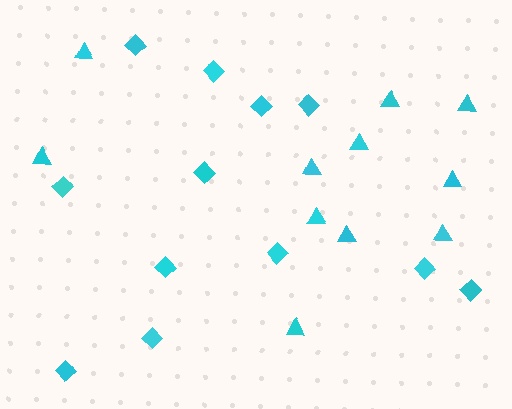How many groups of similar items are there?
There are 2 groups: one group of diamonds (12) and one group of triangles (11).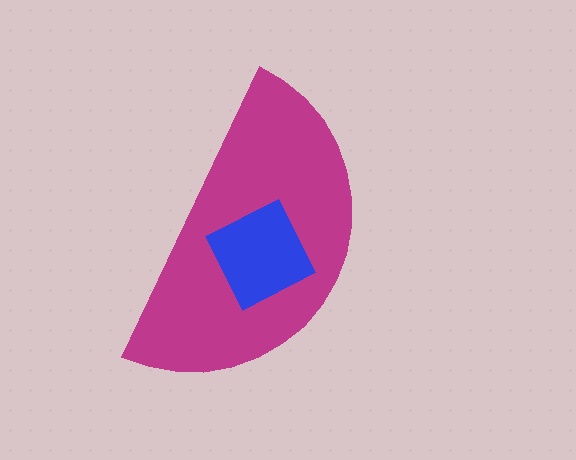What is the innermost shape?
The blue square.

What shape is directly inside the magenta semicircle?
The blue square.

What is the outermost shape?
The magenta semicircle.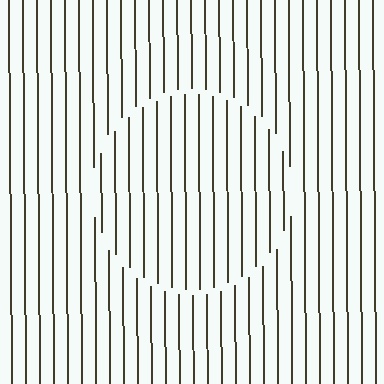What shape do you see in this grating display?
An illusory circle. The interior of the shape contains the same grating, shifted by half a period — the contour is defined by the phase discontinuity where line-ends from the inner and outer gratings abut.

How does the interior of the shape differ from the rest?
The interior of the shape contains the same grating, shifted by half a period — the contour is defined by the phase discontinuity where line-ends from the inner and outer gratings abut.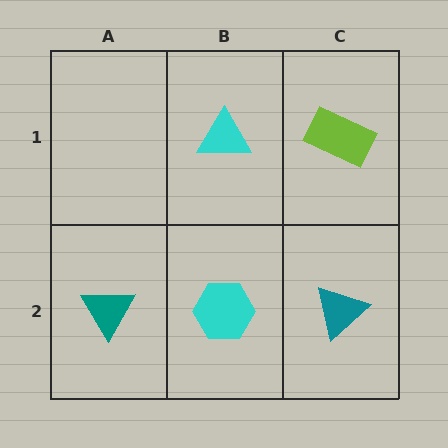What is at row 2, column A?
A teal triangle.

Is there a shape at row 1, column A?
No, that cell is empty.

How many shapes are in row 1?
2 shapes.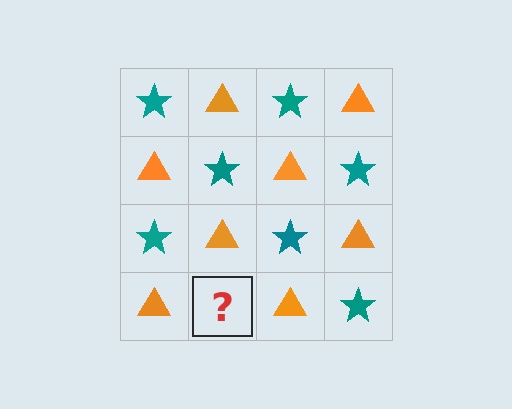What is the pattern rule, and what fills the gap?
The rule is that it alternates teal star and orange triangle in a checkerboard pattern. The gap should be filled with a teal star.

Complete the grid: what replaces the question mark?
The question mark should be replaced with a teal star.